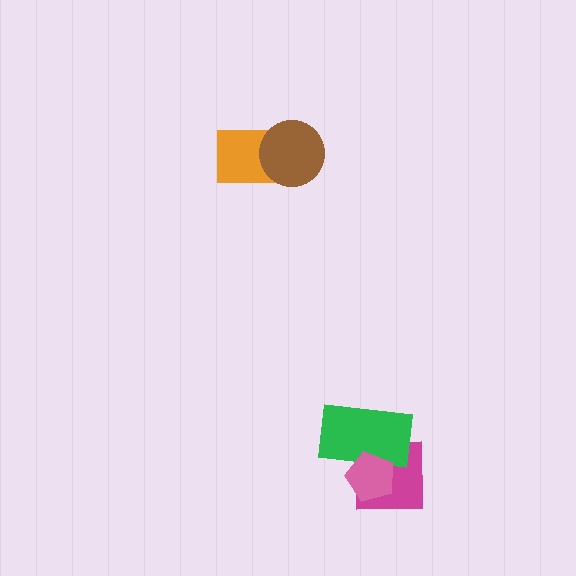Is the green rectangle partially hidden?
Yes, it is partially covered by another shape.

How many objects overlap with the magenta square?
2 objects overlap with the magenta square.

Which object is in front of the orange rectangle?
The brown circle is in front of the orange rectangle.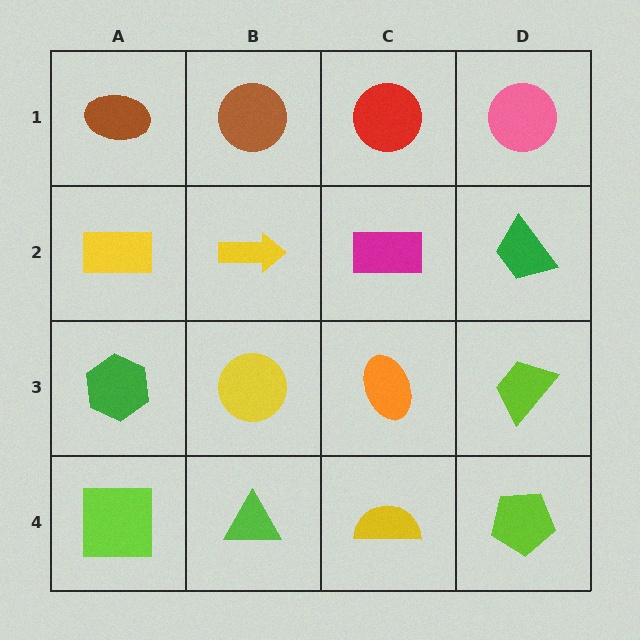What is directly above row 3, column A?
A yellow rectangle.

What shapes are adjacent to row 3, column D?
A green trapezoid (row 2, column D), a lime pentagon (row 4, column D), an orange ellipse (row 3, column C).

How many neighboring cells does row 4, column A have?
2.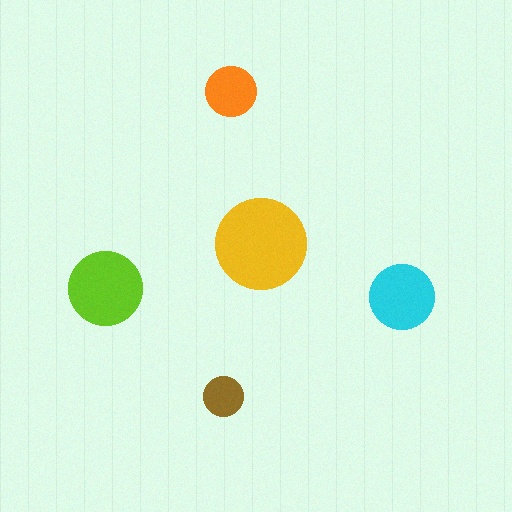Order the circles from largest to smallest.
the yellow one, the lime one, the cyan one, the orange one, the brown one.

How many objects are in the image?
There are 5 objects in the image.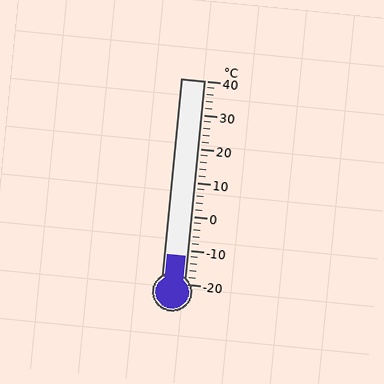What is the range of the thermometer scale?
The thermometer scale ranges from -20°C to 40°C.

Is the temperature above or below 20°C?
The temperature is below 20°C.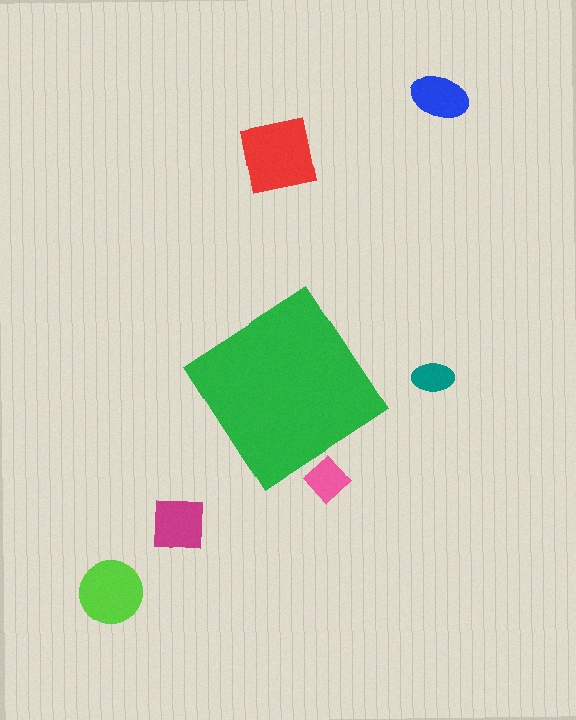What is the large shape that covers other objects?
A green diamond.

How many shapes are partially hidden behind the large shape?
1 shape is partially hidden.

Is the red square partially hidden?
No, the red square is fully visible.